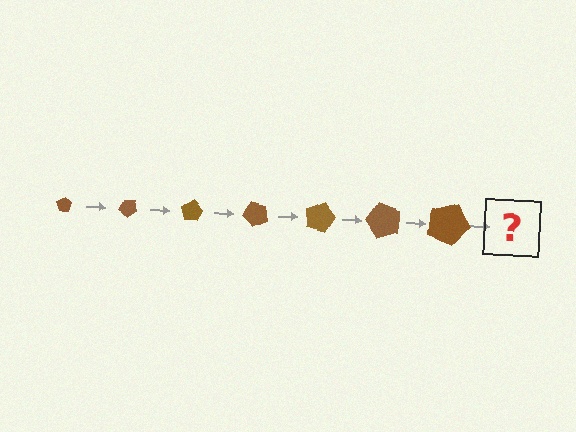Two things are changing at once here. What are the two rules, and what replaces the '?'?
The two rules are that the pentagon grows larger each step and it rotates 40 degrees each step. The '?' should be a pentagon, larger than the previous one and rotated 280 degrees from the start.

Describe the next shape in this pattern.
It should be a pentagon, larger than the previous one and rotated 280 degrees from the start.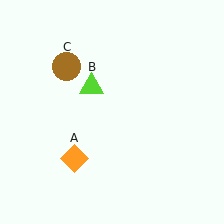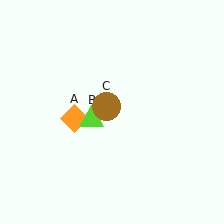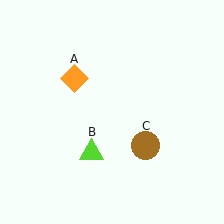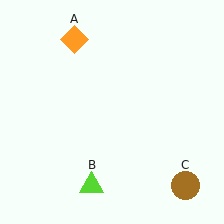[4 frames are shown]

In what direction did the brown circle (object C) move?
The brown circle (object C) moved down and to the right.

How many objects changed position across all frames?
3 objects changed position: orange diamond (object A), lime triangle (object B), brown circle (object C).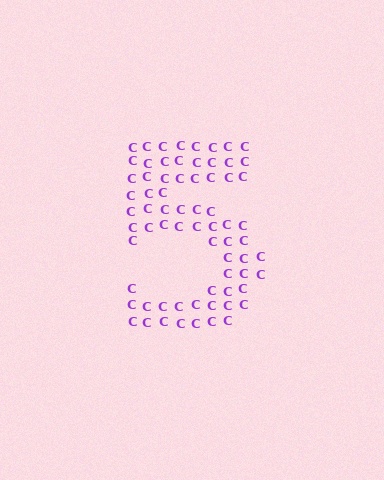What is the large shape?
The large shape is the digit 5.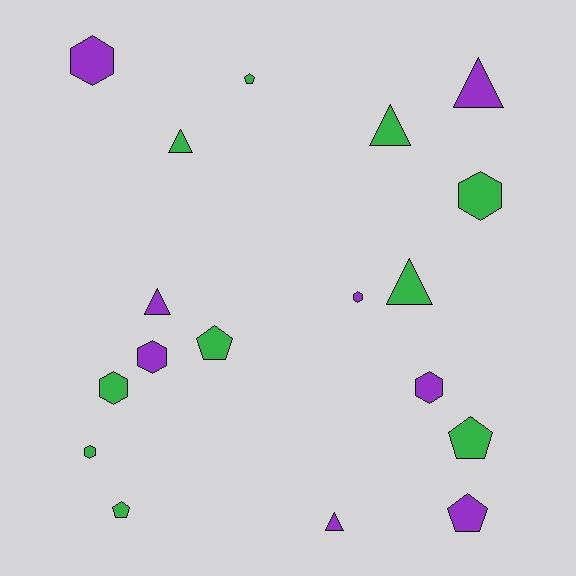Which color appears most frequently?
Green, with 10 objects.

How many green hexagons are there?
There are 3 green hexagons.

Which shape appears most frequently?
Hexagon, with 7 objects.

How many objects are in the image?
There are 18 objects.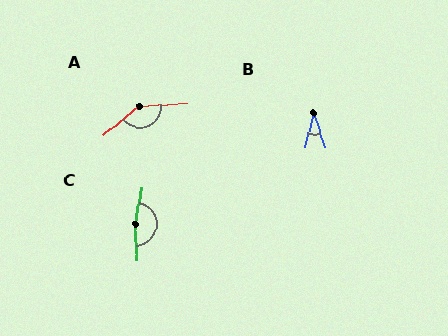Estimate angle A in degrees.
Approximately 145 degrees.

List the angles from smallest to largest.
B (32°), A (145°), C (166°).